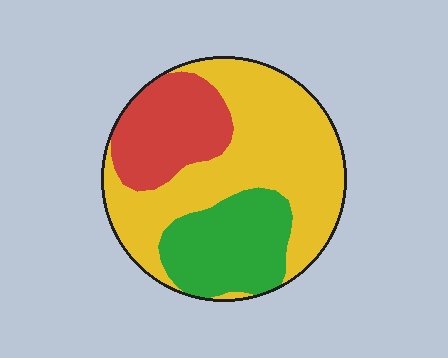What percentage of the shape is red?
Red takes up about one fifth (1/5) of the shape.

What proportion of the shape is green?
Green takes up between a sixth and a third of the shape.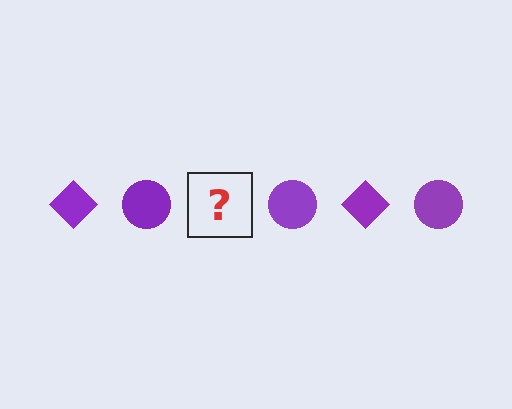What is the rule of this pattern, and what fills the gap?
The rule is that the pattern cycles through diamond, circle shapes in purple. The gap should be filled with a purple diamond.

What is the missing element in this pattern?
The missing element is a purple diamond.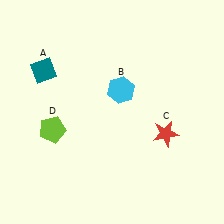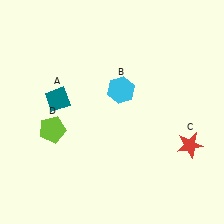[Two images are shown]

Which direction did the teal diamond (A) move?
The teal diamond (A) moved down.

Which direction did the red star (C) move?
The red star (C) moved right.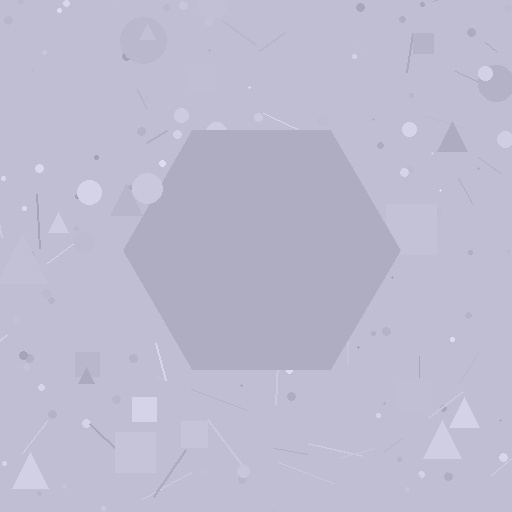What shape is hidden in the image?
A hexagon is hidden in the image.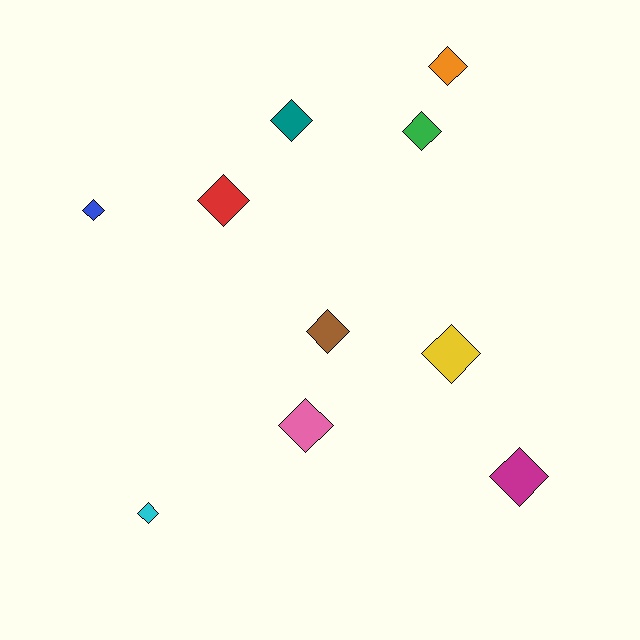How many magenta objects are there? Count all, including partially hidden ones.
There is 1 magenta object.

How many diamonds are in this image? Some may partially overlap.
There are 10 diamonds.